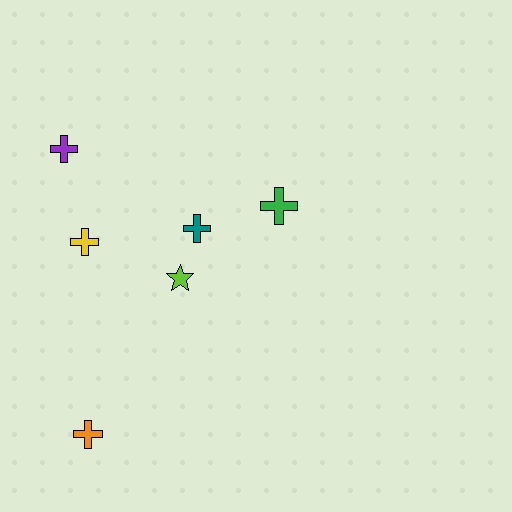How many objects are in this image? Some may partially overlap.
There are 6 objects.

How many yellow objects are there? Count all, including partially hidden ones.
There is 1 yellow object.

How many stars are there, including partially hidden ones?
There is 1 star.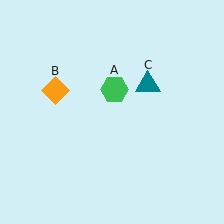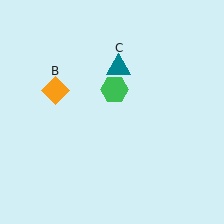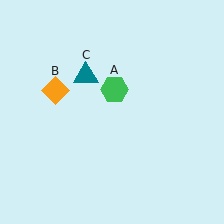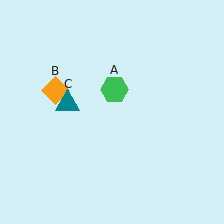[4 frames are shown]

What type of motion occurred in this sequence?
The teal triangle (object C) rotated counterclockwise around the center of the scene.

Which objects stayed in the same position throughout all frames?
Green hexagon (object A) and orange diamond (object B) remained stationary.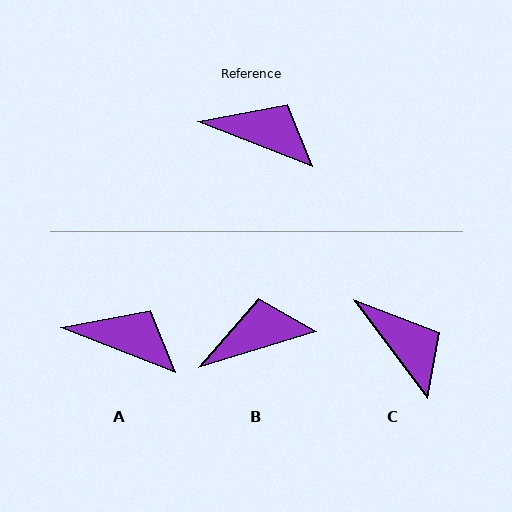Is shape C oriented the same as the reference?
No, it is off by about 32 degrees.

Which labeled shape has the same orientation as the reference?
A.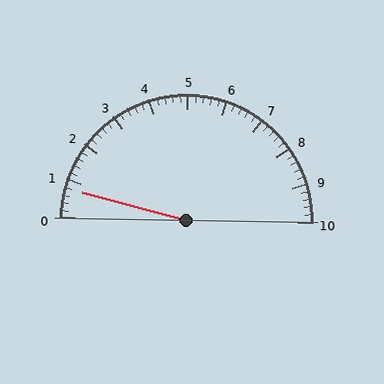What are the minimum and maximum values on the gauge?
The gauge ranges from 0 to 10.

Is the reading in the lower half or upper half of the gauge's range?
The reading is in the lower half of the range (0 to 10).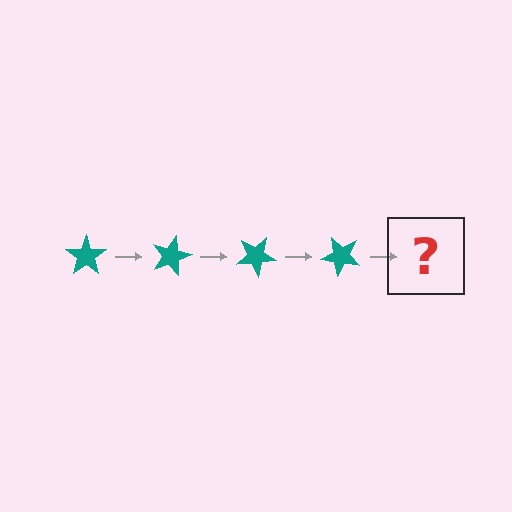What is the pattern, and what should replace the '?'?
The pattern is that the star rotates 15 degrees each step. The '?' should be a teal star rotated 60 degrees.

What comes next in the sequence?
The next element should be a teal star rotated 60 degrees.